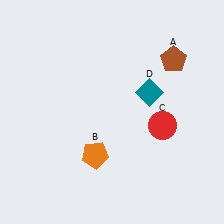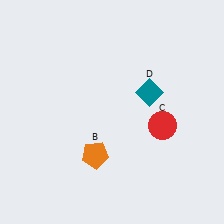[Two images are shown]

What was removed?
The brown pentagon (A) was removed in Image 2.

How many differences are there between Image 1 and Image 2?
There is 1 difference between the two images.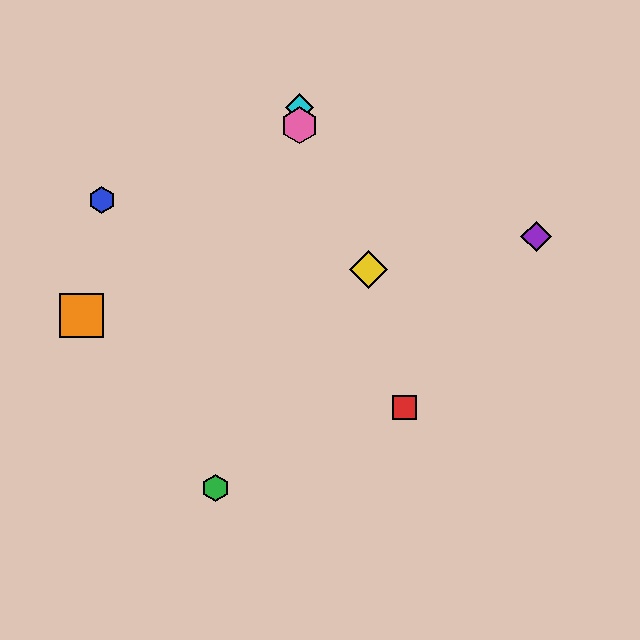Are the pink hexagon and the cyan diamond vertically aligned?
Yes, both are at x≈299.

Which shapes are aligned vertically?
The cyan diamond, the pink hexagon are aligned vertically.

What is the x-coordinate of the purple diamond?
The purple diamond is at x≈536.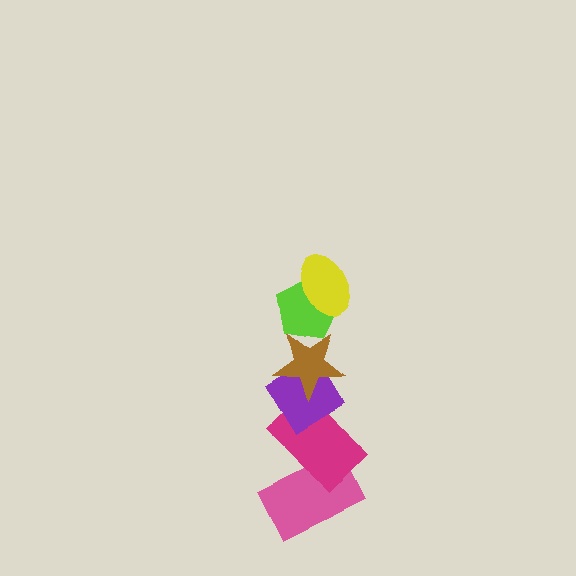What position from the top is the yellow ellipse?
The yellow ellipse is 1st from the top.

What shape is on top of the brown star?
The lime pentagon is on top of the brown star.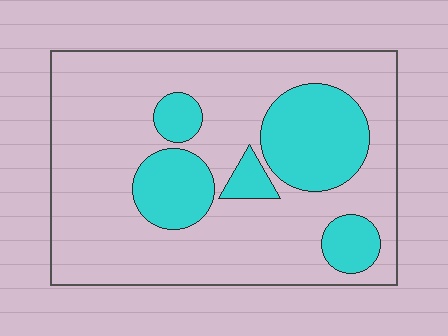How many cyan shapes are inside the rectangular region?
5.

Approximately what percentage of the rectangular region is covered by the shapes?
Approximately 25%.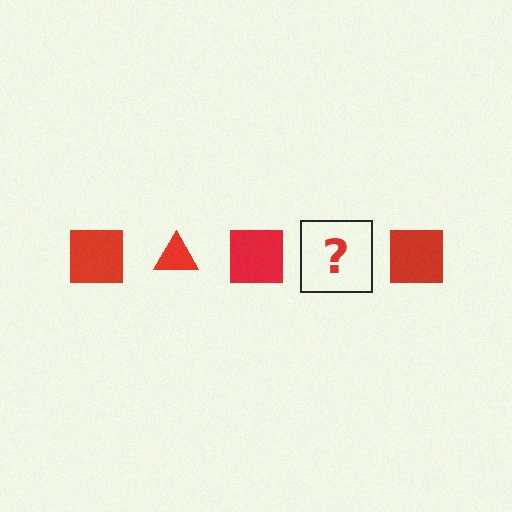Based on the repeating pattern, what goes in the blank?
The blank should be a red triangle.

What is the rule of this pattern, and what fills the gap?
The rule is that the pattern cycles through square, triangle shapes in red. The gap should be filled with a red triangle.